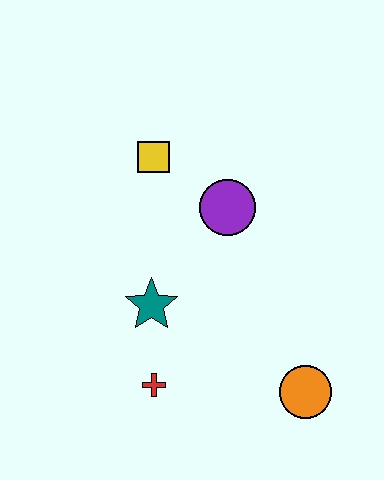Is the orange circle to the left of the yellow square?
No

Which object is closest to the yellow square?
The purple circle is closest to the yellow square.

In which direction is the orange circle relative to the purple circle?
The orange circle is below the purple circle.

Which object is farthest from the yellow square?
The orange circle is farthest from the yellow square.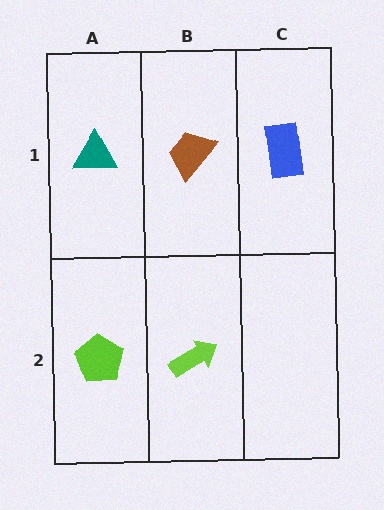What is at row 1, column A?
A teal triangle.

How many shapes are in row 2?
2 shapes.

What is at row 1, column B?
A brown trapezoid.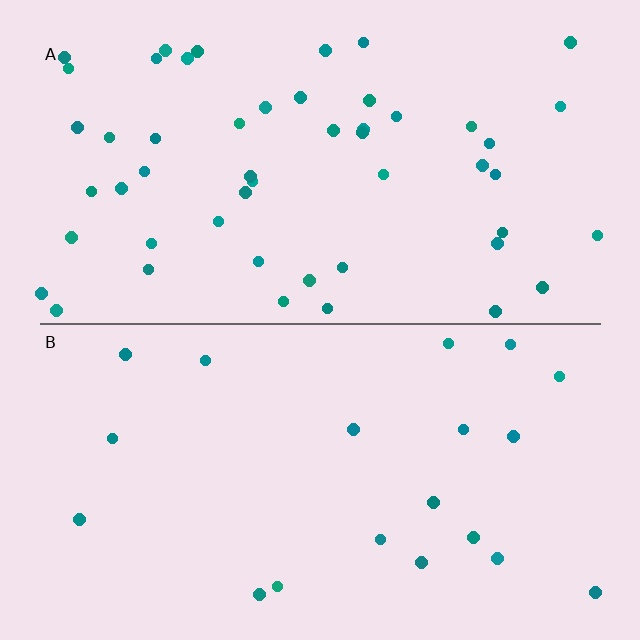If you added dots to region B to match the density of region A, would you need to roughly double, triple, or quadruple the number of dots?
Approximately triple.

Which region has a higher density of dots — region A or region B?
A (the top).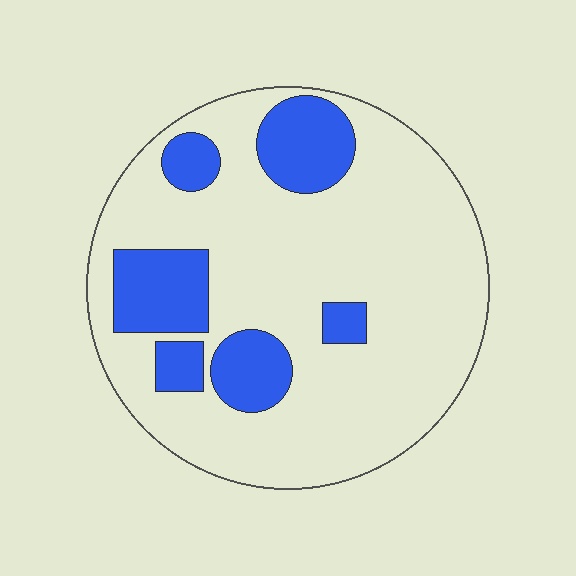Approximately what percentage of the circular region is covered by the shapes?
Approximately 20%.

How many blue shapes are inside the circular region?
6.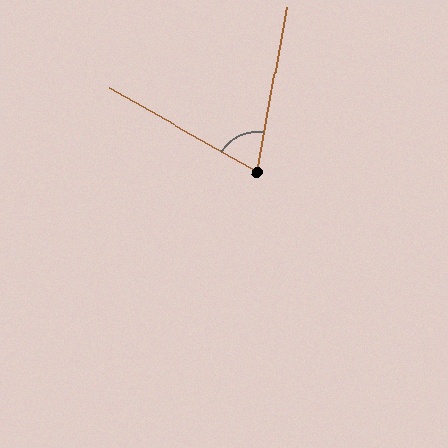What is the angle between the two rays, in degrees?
Approximately 70 degrees.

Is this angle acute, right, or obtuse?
It is acute.